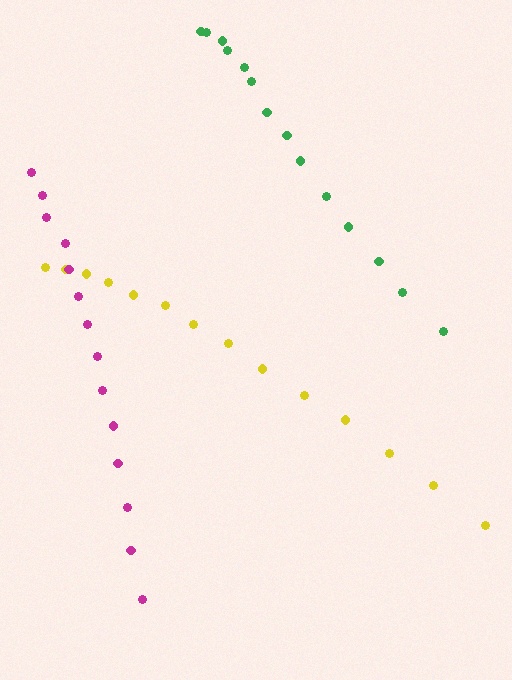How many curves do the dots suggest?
There are 3 distinct paths.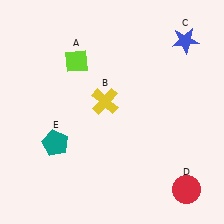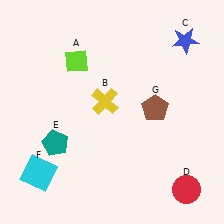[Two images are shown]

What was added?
A cyan square (F), a brown pentagon (G) were added in Image 2.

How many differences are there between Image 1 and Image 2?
There are 2 differences between the two images.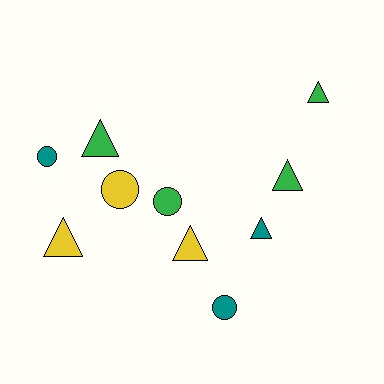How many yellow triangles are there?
There are 2 yellow triangles.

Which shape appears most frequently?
Triangle, with 6 objects.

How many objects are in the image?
There are 10 objects.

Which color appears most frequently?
Green, with 4 objects.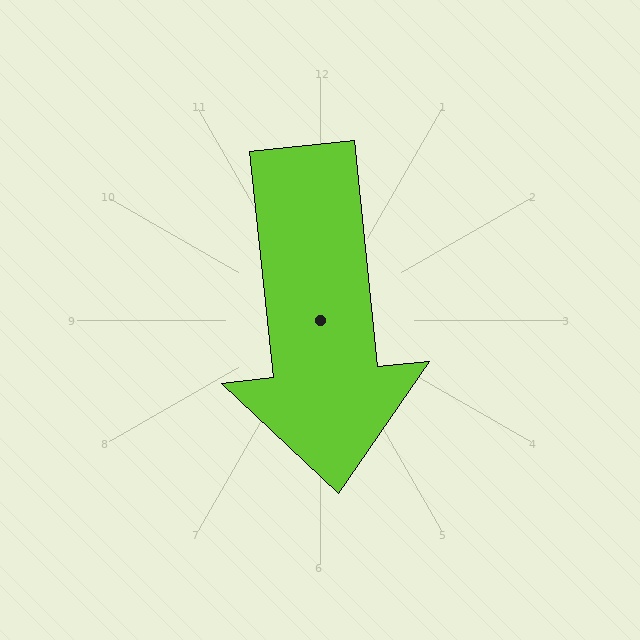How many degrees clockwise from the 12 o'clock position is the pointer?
Approximately 174 degrees.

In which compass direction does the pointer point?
South.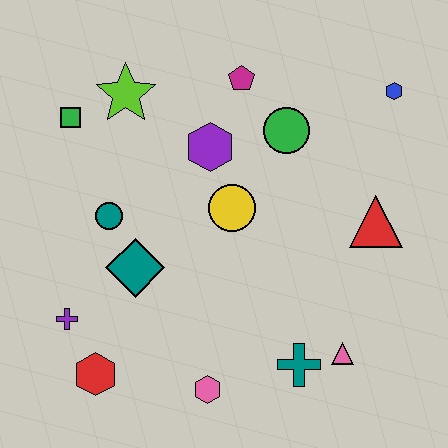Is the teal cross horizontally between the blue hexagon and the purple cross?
Yes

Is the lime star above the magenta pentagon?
No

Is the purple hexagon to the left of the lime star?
No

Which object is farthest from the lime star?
The pink triangle is farthest from the lime star.